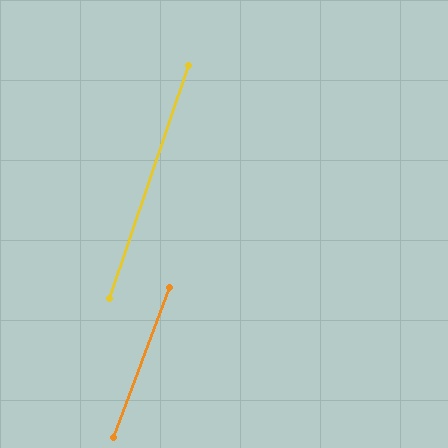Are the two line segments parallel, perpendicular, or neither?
Parallel — their directions differ by only 1.6°.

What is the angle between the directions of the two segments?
Approximately 2 degrees.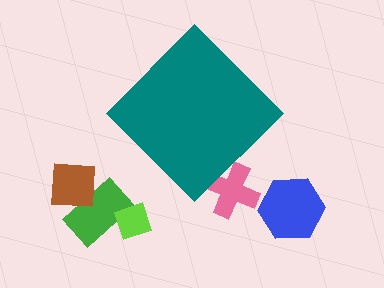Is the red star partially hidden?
No, the red star is fully visible.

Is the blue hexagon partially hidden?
No, the blue hexagon is fully visible.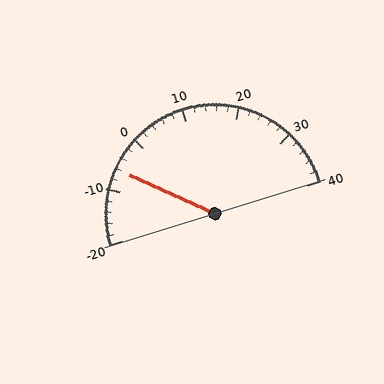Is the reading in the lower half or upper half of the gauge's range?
The reading is in the lower half of the range (-20 to 40).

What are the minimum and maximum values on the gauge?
The gauge ranges from -20 to 40.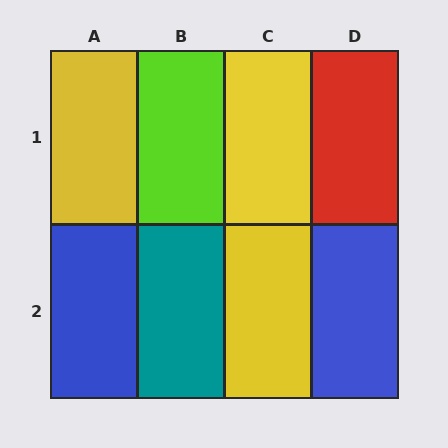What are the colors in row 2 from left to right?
Blue, teal, yellow, blue.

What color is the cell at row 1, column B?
Lime.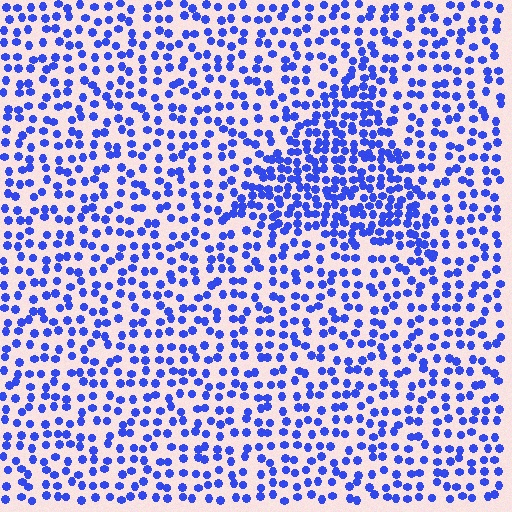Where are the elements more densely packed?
The elements are more densely packed inside the triangle boundary.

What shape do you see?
I see a triangle.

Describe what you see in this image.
The image contains small blue elements arranged at two different densities. A triangle-shaped region is visible where the elements are more densely packed than the surrounding area.